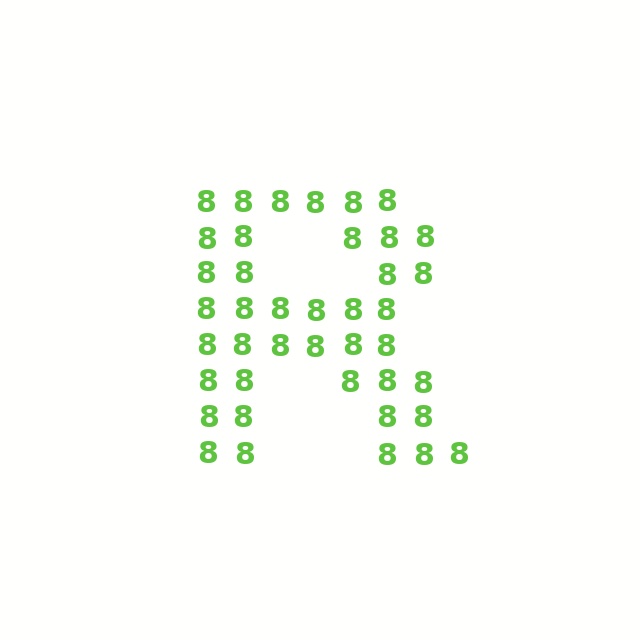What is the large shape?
The large shape is the letter R.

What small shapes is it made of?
It is made of small digit 8's.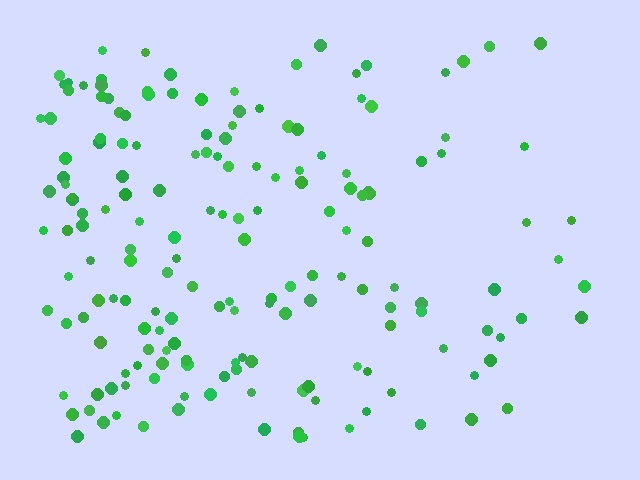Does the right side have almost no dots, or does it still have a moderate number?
Still a moderate number, just noticeably fewer than the left.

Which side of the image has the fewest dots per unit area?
The right.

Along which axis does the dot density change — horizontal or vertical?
Horizontal.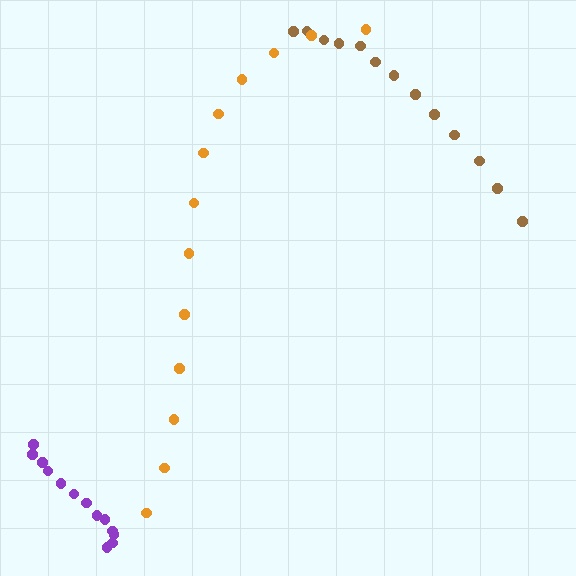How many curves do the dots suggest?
There are 3 distinct paths.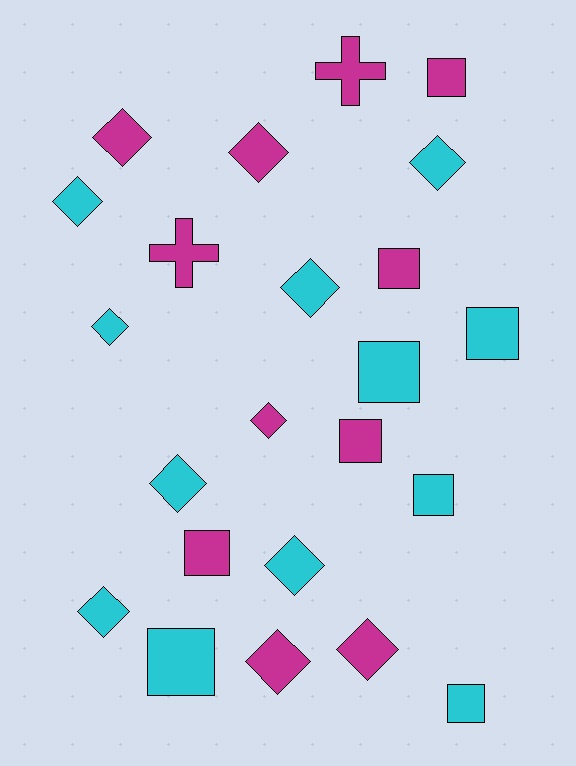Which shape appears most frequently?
Diamond, with 12 objects.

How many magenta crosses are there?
There are 2 magenta crosses.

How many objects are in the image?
There are 23 objects.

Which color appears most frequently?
Cyan, with 12 objects.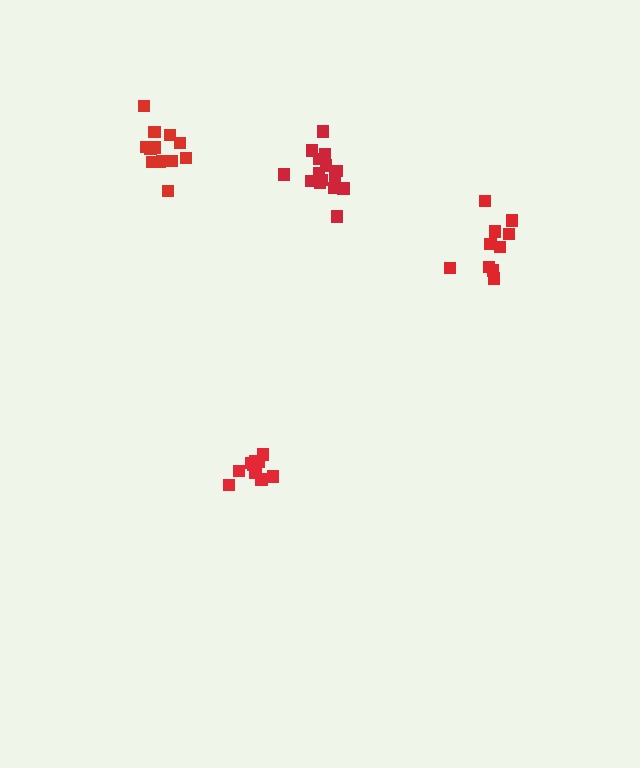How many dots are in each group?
Group 1: 13 dots, Group 2: 11 dots, Group 3: 10 dots, Group 4: 15 dots (49 total).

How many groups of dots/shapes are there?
There are 4 groups.